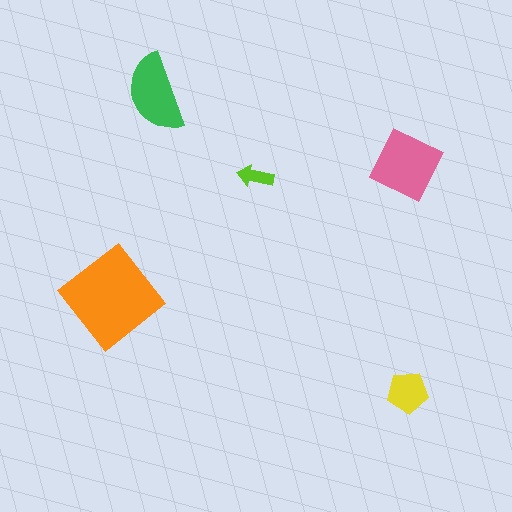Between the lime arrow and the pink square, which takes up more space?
The pink square.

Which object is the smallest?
The lime arrow.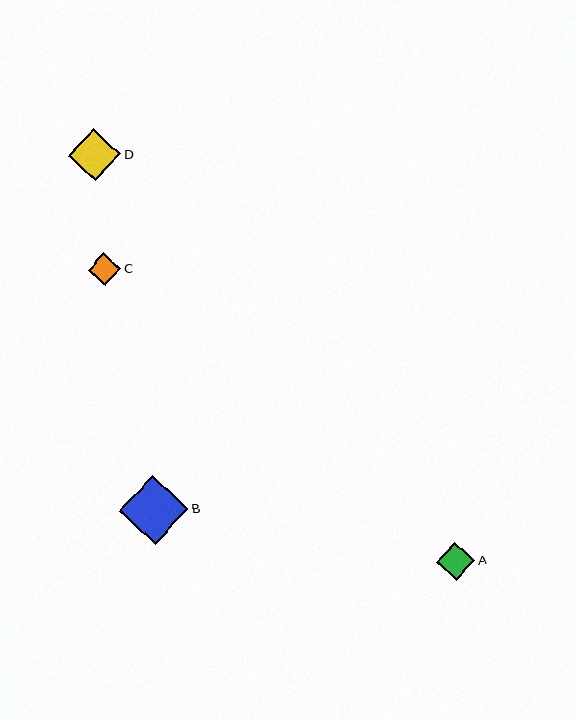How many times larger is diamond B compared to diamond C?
Diamond B is approximately 2.1 times the size of diamond C.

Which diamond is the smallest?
Diamond C is the smallest with a size of approximately 33 pixels.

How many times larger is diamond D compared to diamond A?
Diamond D is approximately 1.3 times the size of diamond A.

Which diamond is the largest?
Diamond B is the largest with a size of approximately 69 pixels.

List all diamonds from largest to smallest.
From largest to smallest: B, D, A, C.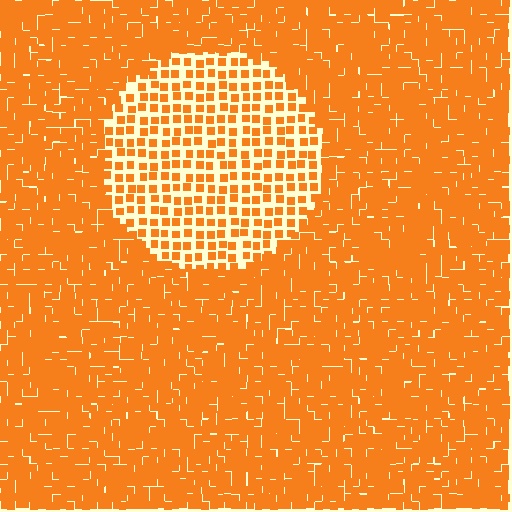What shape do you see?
I see a circle.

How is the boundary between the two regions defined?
The boundary is defined by a change in element density (approximately 2.3x ratio). All elements are the same color, size, and shape.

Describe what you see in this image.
The image contains small orange elements arranged at two different densities. A circle-shaped region is visible where the elements are less densely packed than the surrounding area.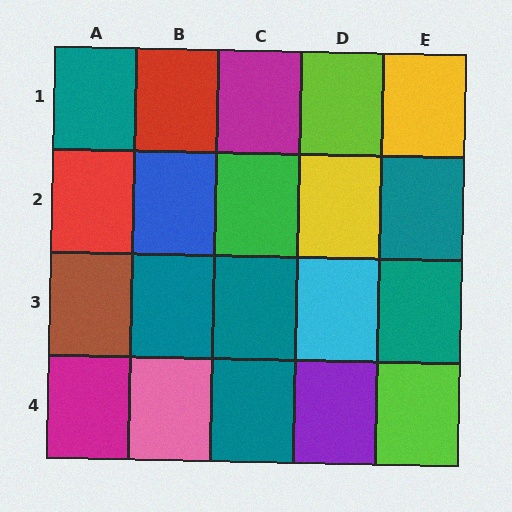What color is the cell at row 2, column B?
Blue.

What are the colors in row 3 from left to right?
Brown, teal, teal, cyan, teal.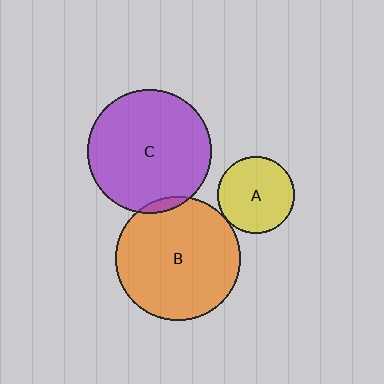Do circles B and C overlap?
Yes.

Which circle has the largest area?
Circle B (orange).